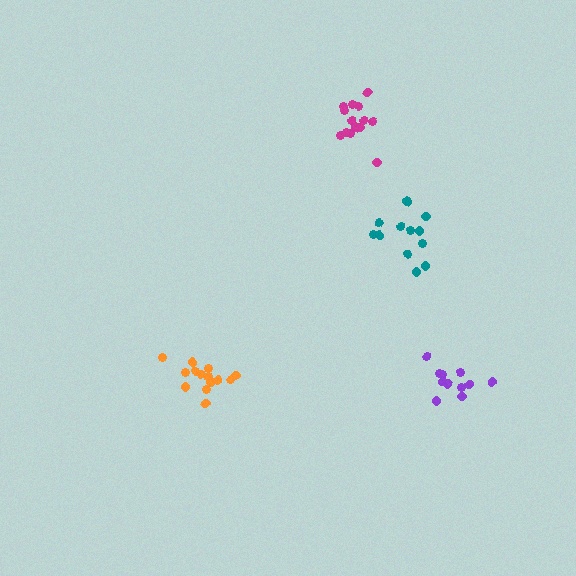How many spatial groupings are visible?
There are 4 spatial groupings.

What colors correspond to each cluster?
The clusters are colored: orange, purple, magenta, teal.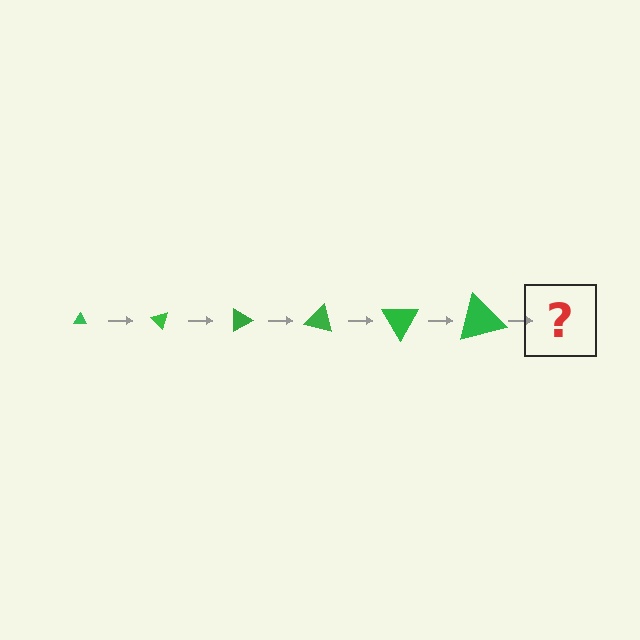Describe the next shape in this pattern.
It should be a triangle, larger than the previous one and rotated 270 degrees from the start.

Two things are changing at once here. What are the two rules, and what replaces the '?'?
The two rules are that the triangle grows larger each step and it rotates 45 degrees each step. The '?' should be a triangle, larger than the previous one and rotated 270 degrees from the start.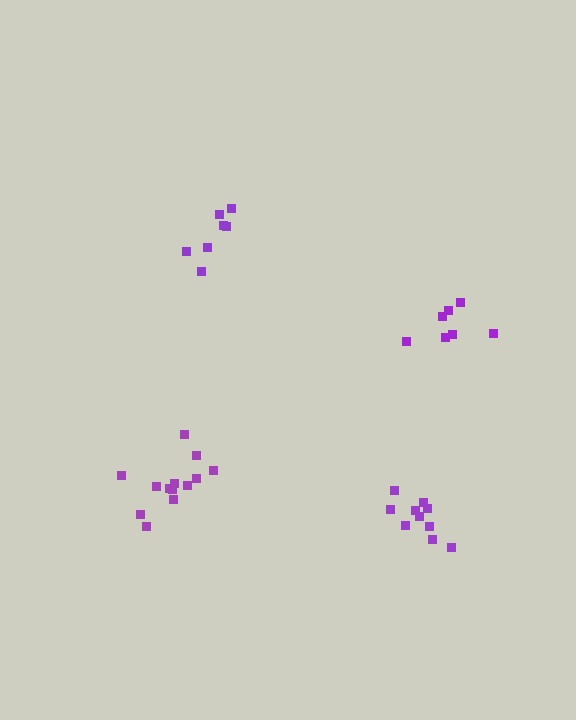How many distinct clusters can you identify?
There are 4 distinct clusters.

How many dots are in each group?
Group 1: 13 dots, Group 2: 10 dots, Group 3: 7 dots, Group 4: 7 dots (37 total).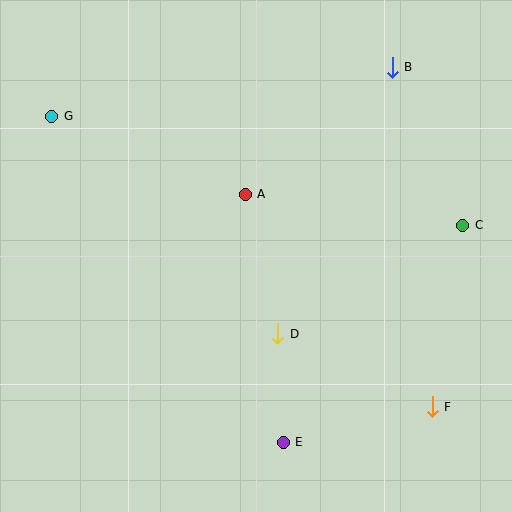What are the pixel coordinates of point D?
Point D is at (278, 334).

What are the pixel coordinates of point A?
Point A is at (245, 194).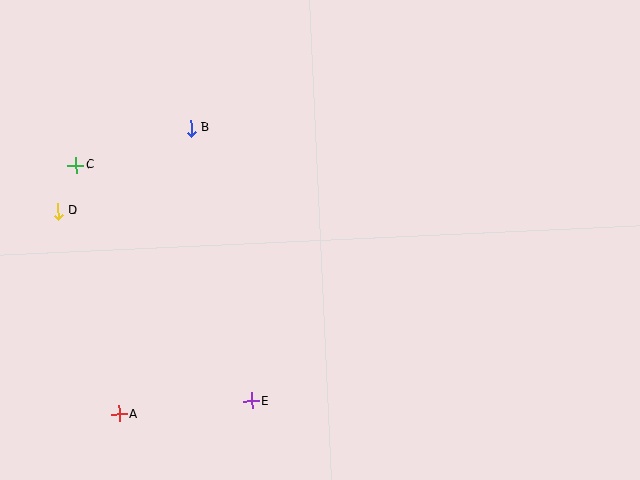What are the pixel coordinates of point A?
Point A is at (119, 414).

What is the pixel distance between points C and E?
The distance between C and E is 294 pixels.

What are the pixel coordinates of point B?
Point B is at (191, 128).